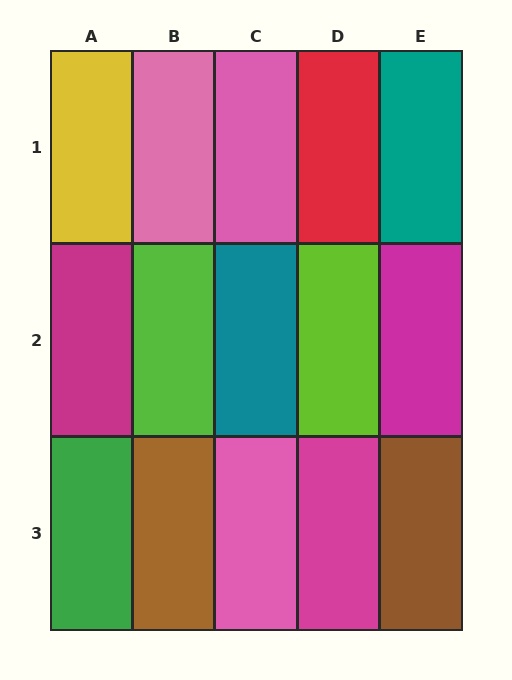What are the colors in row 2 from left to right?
Magenta, lime, teal, lime, magenta.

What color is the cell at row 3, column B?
Brown.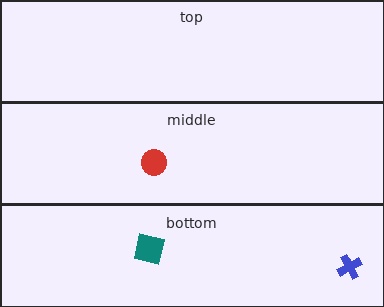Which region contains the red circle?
The middle region.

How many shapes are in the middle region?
1.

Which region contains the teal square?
The bottom region.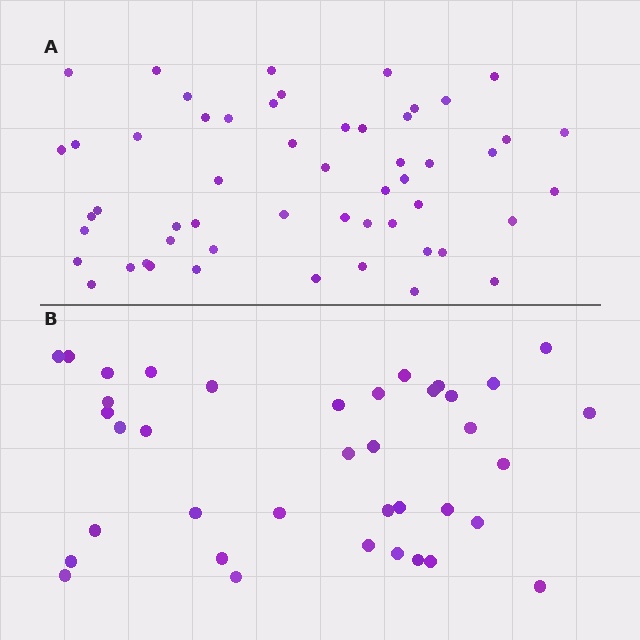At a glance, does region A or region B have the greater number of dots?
Region A (the top region) has more dots.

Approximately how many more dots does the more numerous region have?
Region A has approximately 15 more dots than region B.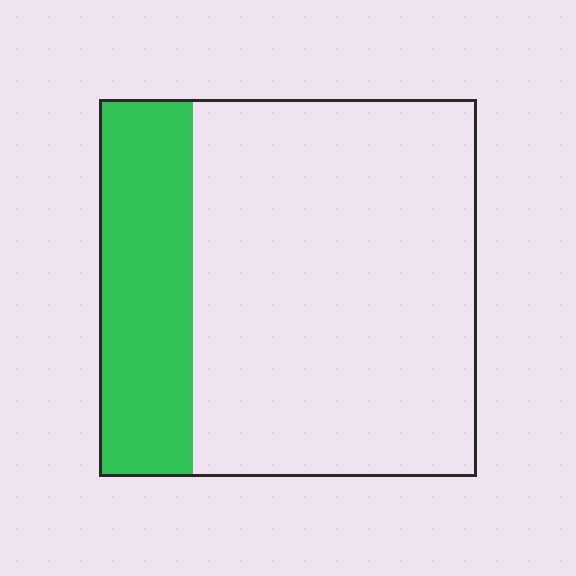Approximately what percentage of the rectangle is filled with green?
Approximately 25%.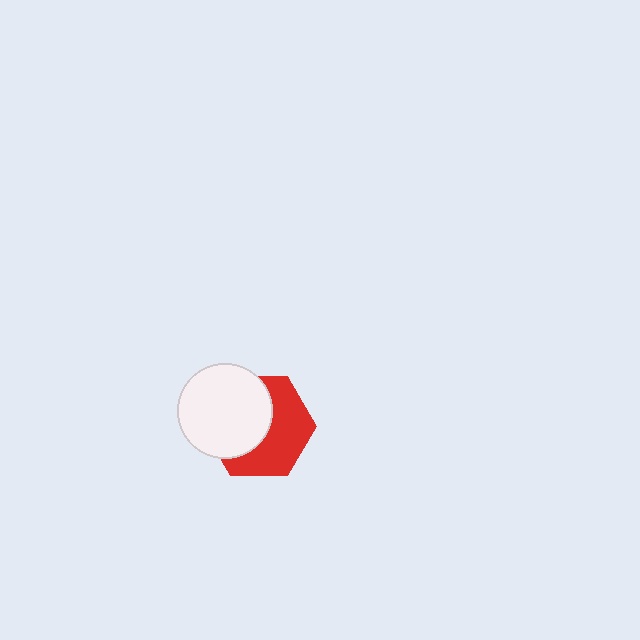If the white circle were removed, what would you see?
You would see the complete red hexagon.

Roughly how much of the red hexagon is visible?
About half of it is visible (roughly 51%).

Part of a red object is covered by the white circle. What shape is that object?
It is a hexagon.